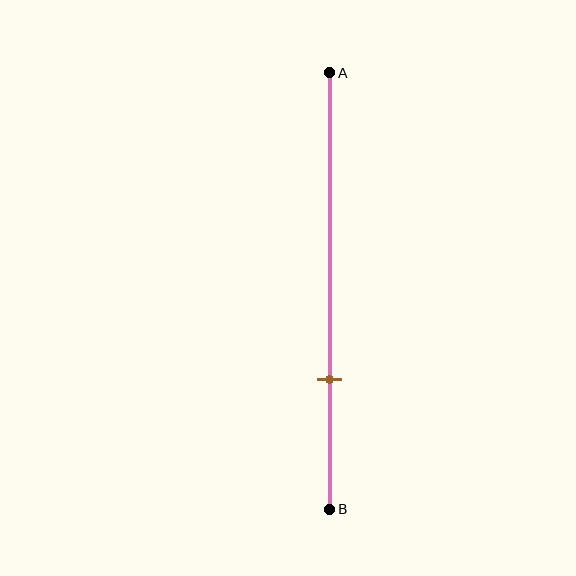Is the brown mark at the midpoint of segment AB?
No, the mark is at about 70% from A, not at the 50% midpoint.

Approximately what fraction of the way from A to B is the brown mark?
The brown mark is approximately 70% of the way from A to B.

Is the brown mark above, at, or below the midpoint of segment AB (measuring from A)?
The brown mark is below the midpoint of segment AB.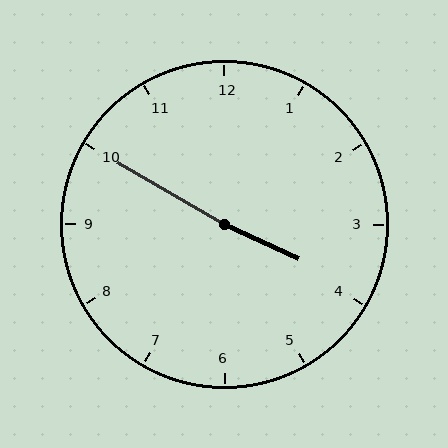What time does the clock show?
3:50.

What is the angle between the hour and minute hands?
Approximately 175 degrees.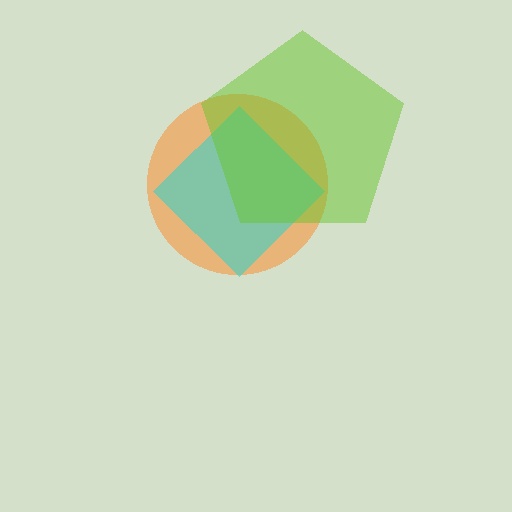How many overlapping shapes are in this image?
There are 3 overlapping shapes in the image.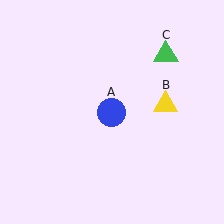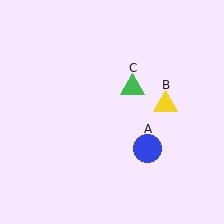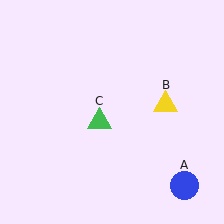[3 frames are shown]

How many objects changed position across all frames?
2 objects changed position: blue circle (object A), green triangle (object C).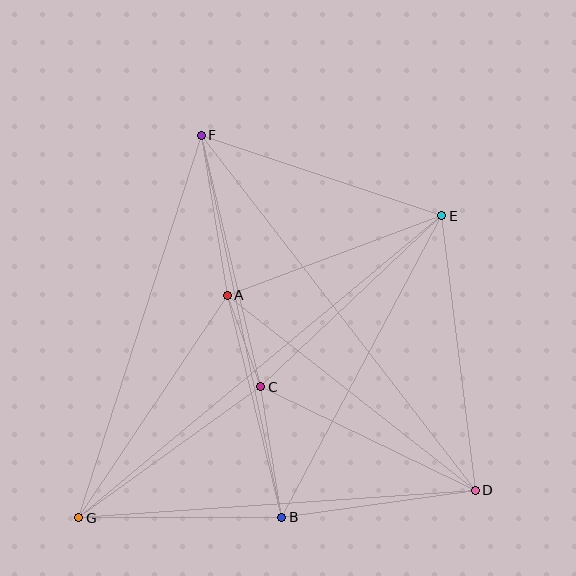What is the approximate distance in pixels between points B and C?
The distance between B and C is approximately 132 pixels.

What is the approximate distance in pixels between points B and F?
The distance between B and F is approximately 390 pixels.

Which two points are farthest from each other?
Points E and G are farthest from each other.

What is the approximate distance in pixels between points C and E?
The distance between C and E is approximately 249 pixels.